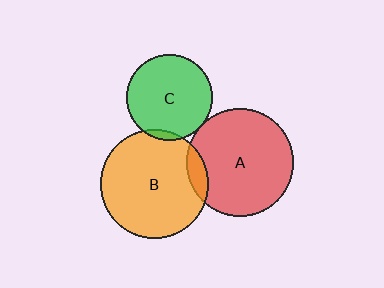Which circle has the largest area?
Circle B (orange).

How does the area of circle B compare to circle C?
Approximately 1.6 times.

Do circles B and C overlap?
Yes.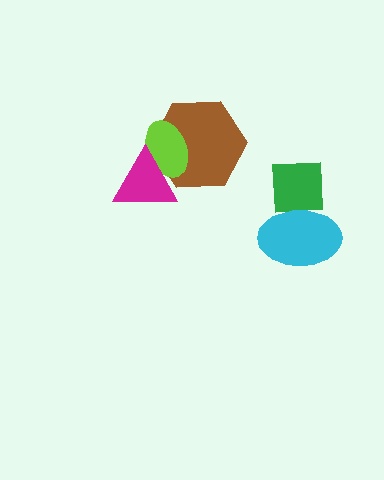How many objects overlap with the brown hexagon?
2 objects overlap with the brown hexagon.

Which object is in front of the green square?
The cyan ellipse is in front of the green square.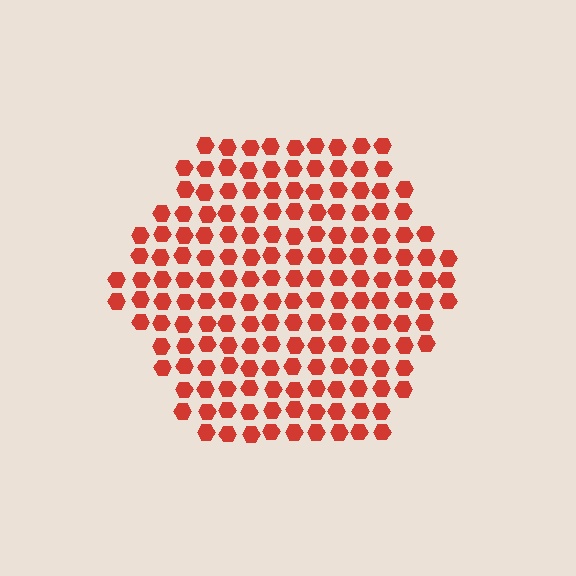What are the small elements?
The small elements are hexagons.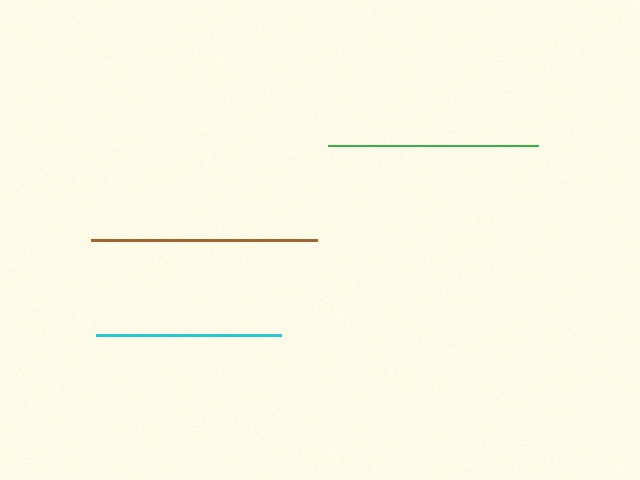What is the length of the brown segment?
The brown segment is approximately 226 pixels long.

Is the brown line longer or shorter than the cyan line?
The brown line is longer than the cyan line.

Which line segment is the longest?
The brown line is the longest at approximately 226 pixels.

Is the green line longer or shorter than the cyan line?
The green line is longer than the cyan line.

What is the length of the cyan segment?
The cyan segment is approximately 185 pixels long.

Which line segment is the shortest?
The cyan line is the shortest at approximately 185 pixels.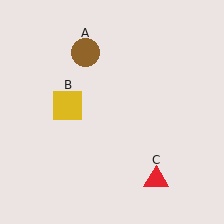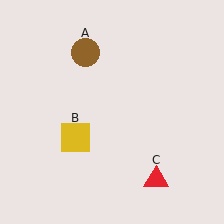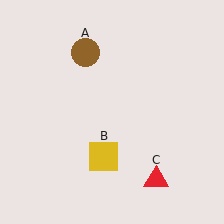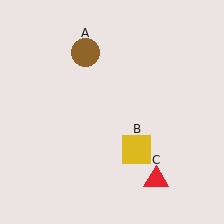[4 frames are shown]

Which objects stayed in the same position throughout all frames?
Brown circle (object A) and red triangle (object C) remained stationary.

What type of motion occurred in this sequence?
The yellow square (object B) rotated counterclockwise around the center of the scene.